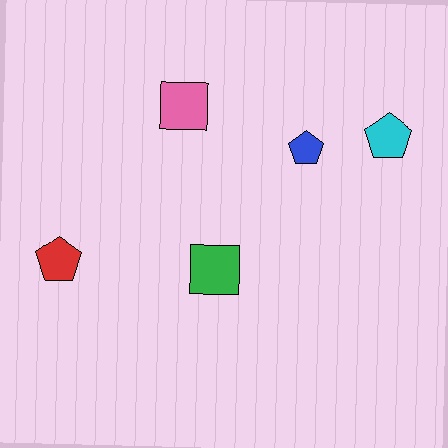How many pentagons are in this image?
There are 3 pentagons.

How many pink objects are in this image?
There is 1 pink object.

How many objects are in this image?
There are 5 objects.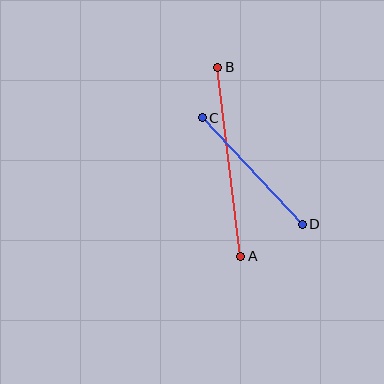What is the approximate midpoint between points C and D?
The midpoint is at approximately (252, 171) pixels.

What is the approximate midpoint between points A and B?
The midpoint is at approximately (229, 162) pixels.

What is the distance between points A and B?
The distance is approximately 190 pixels.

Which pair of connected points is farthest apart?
Points A and B are farthest apart.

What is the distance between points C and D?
The distance is approximately 146 pixels.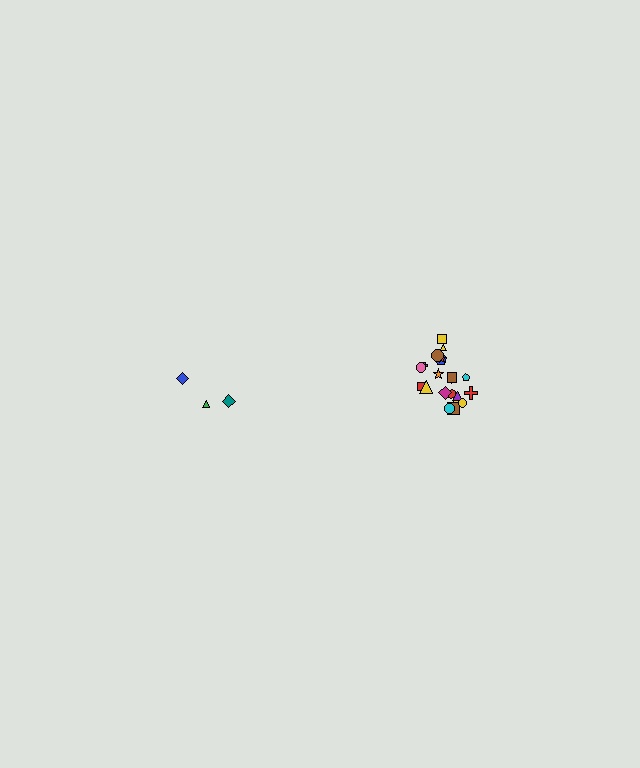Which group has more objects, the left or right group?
The right group.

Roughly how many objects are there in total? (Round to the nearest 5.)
Roughly 25 objects in total.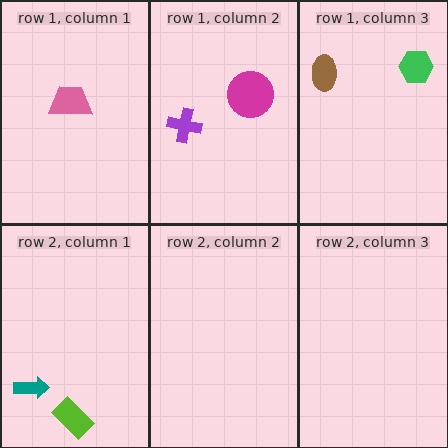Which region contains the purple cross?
The row 1, column 2 region.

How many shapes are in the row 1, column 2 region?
2.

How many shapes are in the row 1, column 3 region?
2.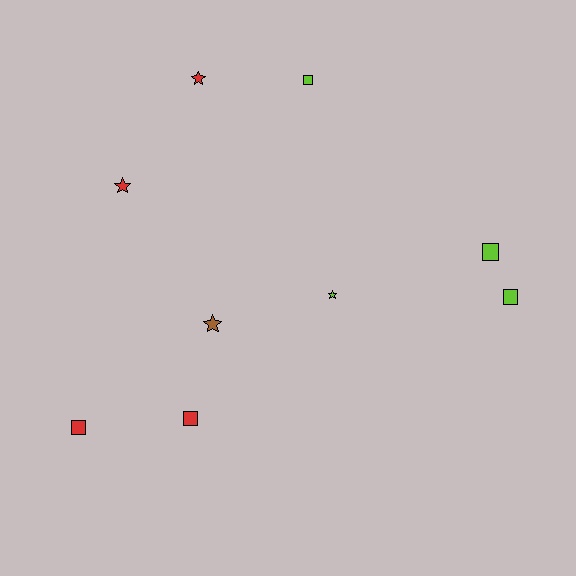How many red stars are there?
There are 2 red stars.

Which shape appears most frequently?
Square, with 5 objects.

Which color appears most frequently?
Lime, with 4 objects.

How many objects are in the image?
There are 9 objects.